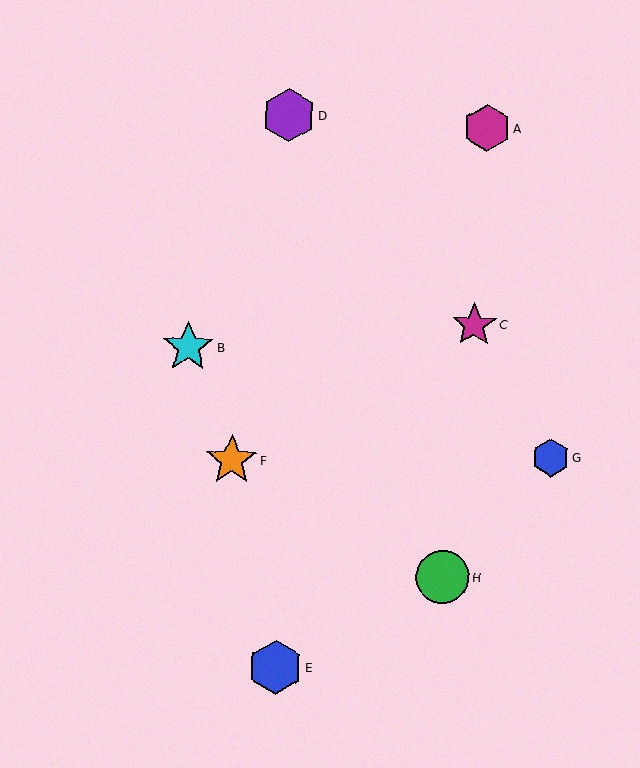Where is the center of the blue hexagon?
The center of the blue hexagon is at (275, 667).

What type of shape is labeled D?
Shape D is a purple hexagon.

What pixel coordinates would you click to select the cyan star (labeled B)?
Click at (188, 347) to select the cyan star B.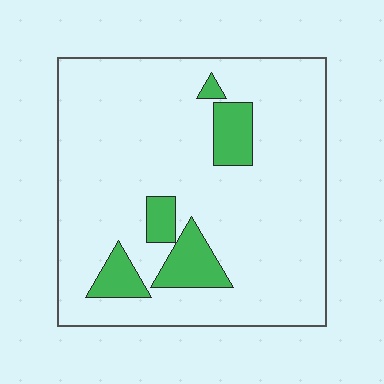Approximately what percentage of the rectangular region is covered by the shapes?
Approximately 15%.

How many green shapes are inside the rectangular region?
5.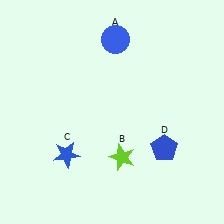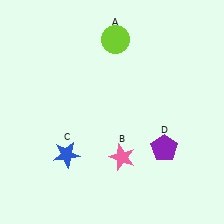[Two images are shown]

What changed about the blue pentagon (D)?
In Image 1, D is blue. In Image 2, it changed to purple.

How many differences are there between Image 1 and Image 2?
There are 3 differences between the two images.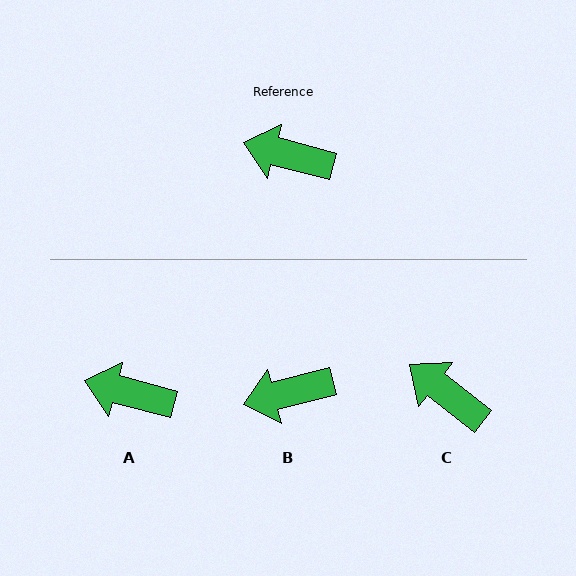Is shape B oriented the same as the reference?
No, it is off by about 29 degrees.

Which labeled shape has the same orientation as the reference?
A.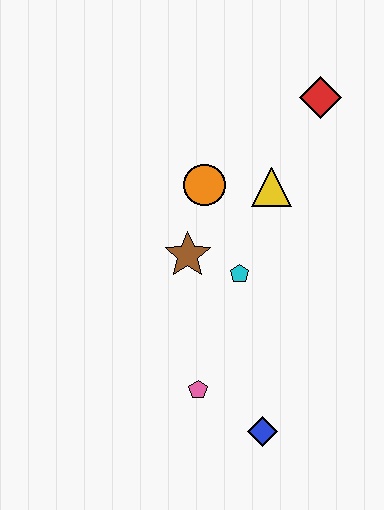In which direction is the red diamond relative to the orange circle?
The red diamond is to the right of the orange circle.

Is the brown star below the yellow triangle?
Yes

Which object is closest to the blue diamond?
The pink pentagon is closest to the blue diamond.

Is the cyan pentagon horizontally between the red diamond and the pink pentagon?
Yes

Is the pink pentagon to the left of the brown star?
No